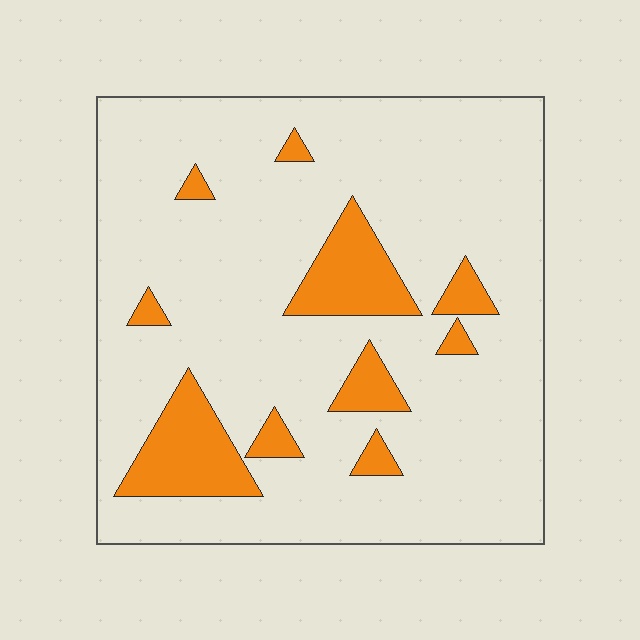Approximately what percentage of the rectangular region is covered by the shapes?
Approximately 15%.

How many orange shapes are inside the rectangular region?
10.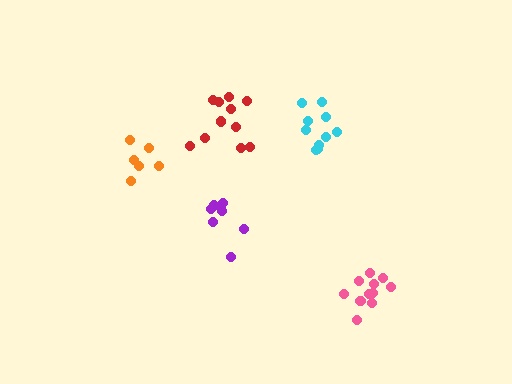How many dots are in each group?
Group 1: 6 dots, Group 2: 10 dots, Group 3: 11 dots, Group 4: 8 dots, Group 5: 11 dots (46 total).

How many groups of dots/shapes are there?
There are 5 groups.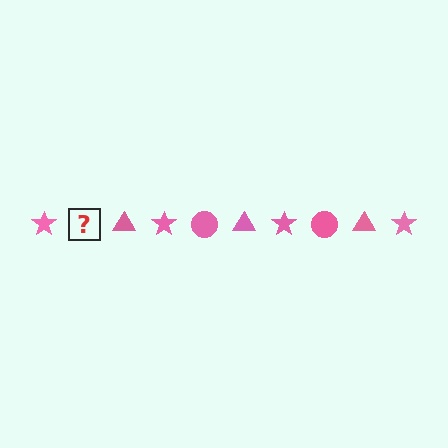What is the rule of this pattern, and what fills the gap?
The rule is that the pattern cycles through star, circle, triangle shapes in pink. The gap should be filled with a pink circle.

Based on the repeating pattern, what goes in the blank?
The blank should be a pink circle.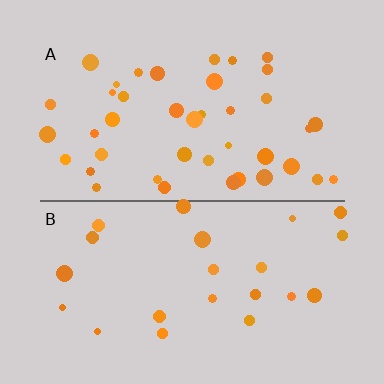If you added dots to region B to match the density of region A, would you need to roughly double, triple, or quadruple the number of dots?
Approximately double.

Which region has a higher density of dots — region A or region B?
A (the top).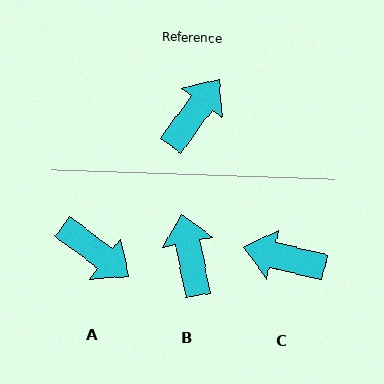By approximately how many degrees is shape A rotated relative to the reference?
Approximately 92 degrees clockwise.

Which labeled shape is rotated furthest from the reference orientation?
C, about 112 degrees away.